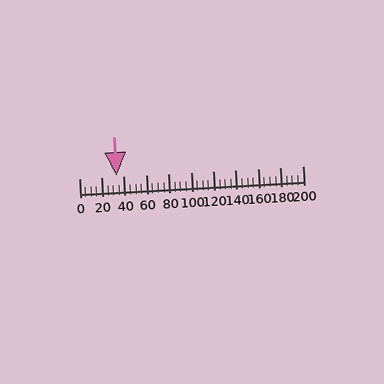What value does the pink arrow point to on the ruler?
The pink arrow points to approximately 34.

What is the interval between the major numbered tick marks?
The major tick marks are spaced 20 units apart.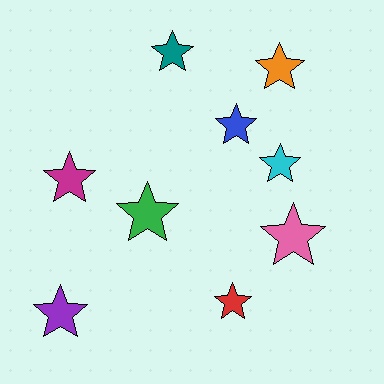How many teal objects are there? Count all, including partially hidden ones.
There is 1 teal object.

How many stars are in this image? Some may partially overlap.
There are 9 stars.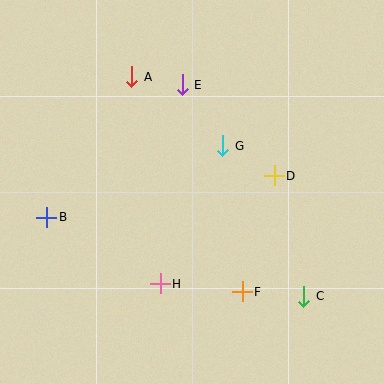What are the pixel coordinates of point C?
Point C is at (304, 296).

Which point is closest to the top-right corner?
Point D is closest to the top-right corner.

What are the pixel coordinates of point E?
Point E is at (182, 85).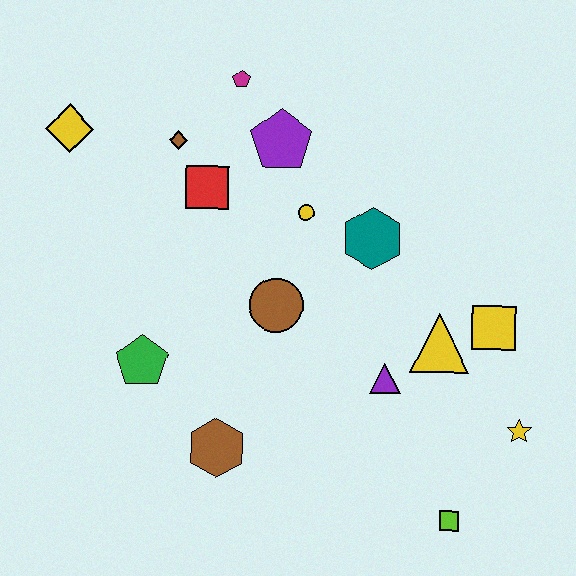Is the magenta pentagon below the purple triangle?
No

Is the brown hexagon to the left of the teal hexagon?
Yes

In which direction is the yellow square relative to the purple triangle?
The yellow square is to the right of the purple triangle.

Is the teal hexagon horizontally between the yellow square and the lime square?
No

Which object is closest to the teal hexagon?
The yellow circle is closest to the teal hexagon.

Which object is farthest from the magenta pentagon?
The lime square is farthest from the magenta pentagon.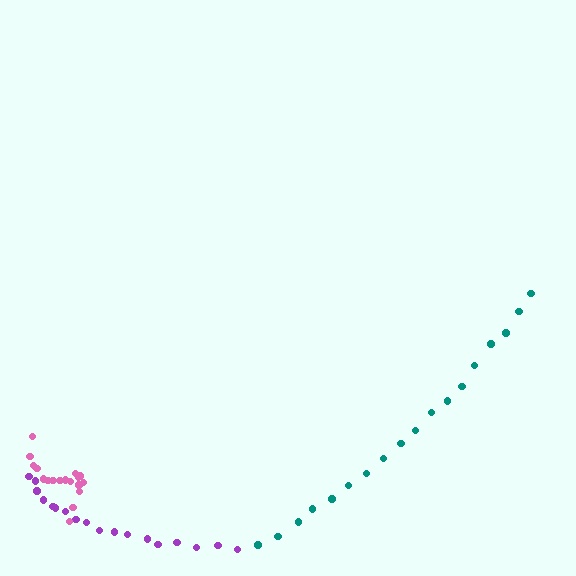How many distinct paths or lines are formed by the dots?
There are 3 distinct paths.